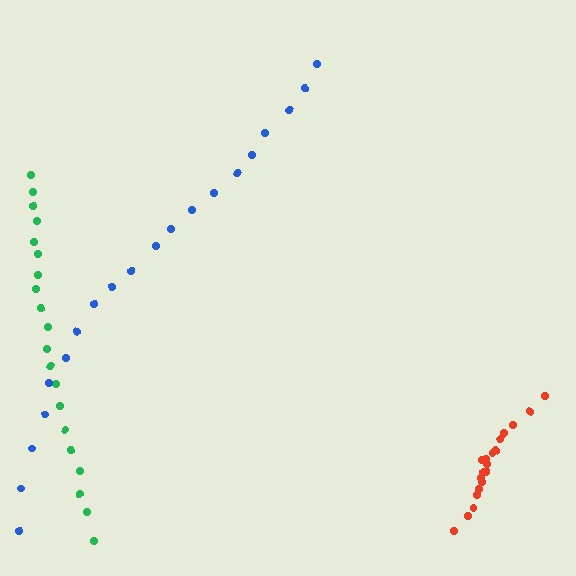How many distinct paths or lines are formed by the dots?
There are 3 distinct paths.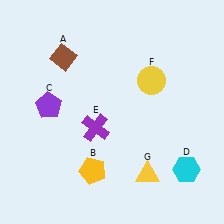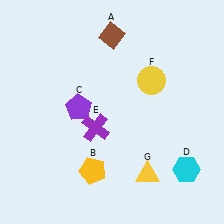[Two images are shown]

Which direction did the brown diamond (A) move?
The brown diamond (A) moved right.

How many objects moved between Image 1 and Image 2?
2 objects moved between the two images.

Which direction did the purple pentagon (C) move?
The purple pentagon (C) moved right.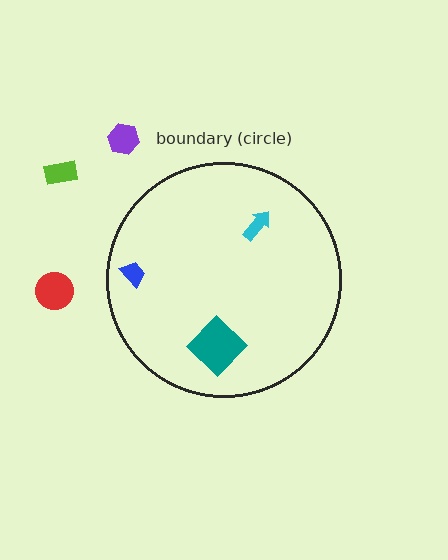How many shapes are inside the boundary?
3 inside, 3 outside.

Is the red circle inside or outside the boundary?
Outside.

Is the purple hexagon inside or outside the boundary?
Outside.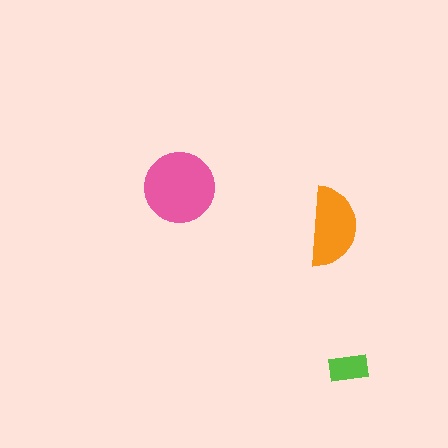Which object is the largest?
The pink circle.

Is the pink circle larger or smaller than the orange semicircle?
Larger.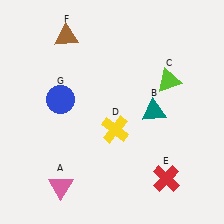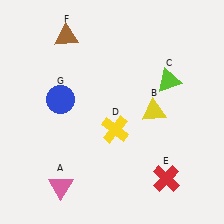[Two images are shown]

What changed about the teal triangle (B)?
In Image 1, B is teal. In Image 2, it changed to yellow.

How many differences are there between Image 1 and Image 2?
There is 1 difference between the two images.